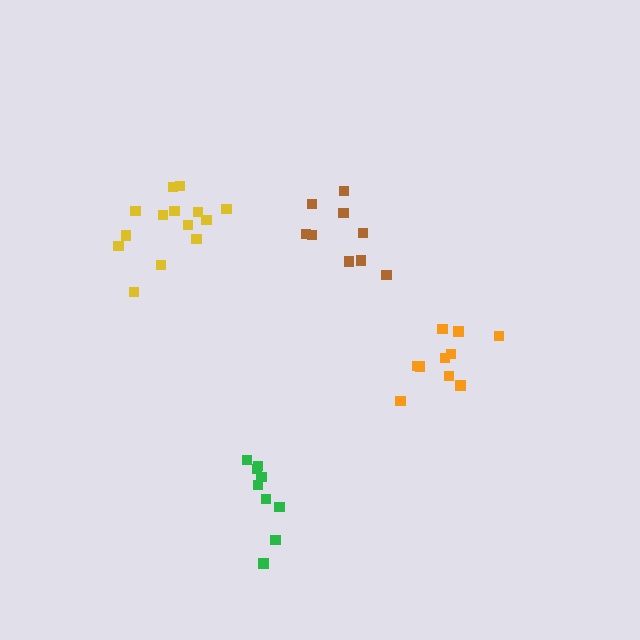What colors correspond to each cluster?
The clusters are colored: brown, yellow, green, orange.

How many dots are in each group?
Group 1: 9 dots, Group 2: 14 dots, Group 3: 9 dots, Group 4: 10 dots (42 total).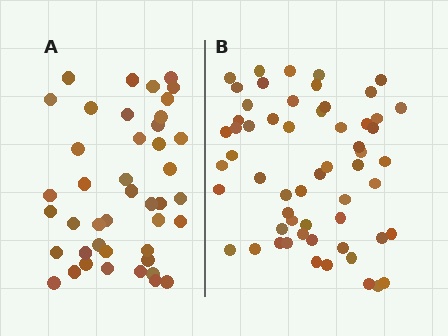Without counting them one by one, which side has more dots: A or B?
Region B (the right region) has more dots.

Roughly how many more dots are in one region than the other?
Region B has approximately 15 more dots than region A.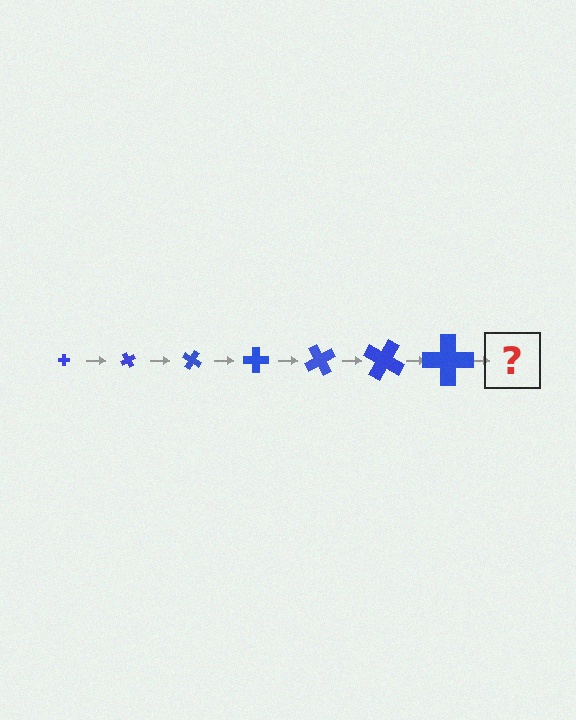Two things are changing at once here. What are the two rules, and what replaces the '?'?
The two rules are that the cross grows larger each step and it rotates 60 degrees each step. The '?' should be a cross, larger than the previous one and rotated 420 degrees from the start.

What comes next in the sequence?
The next element should be a cross, larger than the previous one and rotated 420 degrees from the start.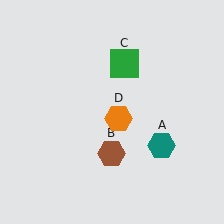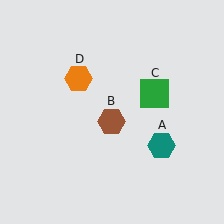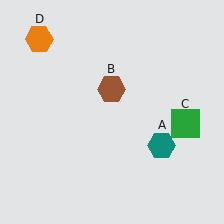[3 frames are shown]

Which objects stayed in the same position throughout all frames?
Teal hexagon (object A) remained stationary.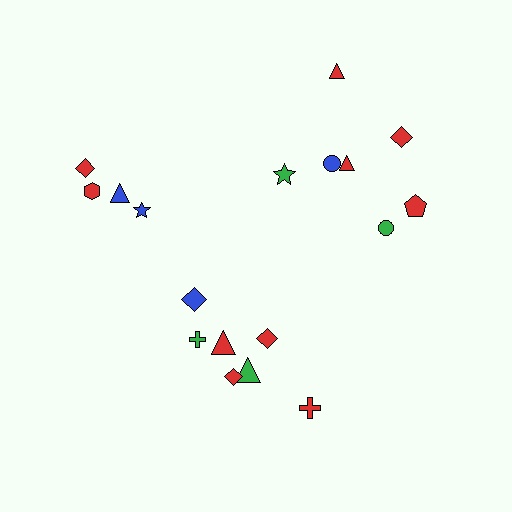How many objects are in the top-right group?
There are 7 objects.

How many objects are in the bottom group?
There are 7 objects.